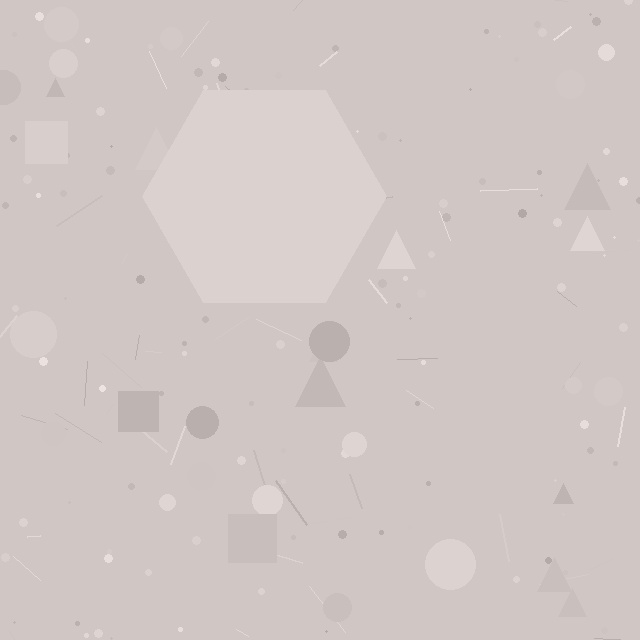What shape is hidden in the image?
A hexagon is hidden in the image.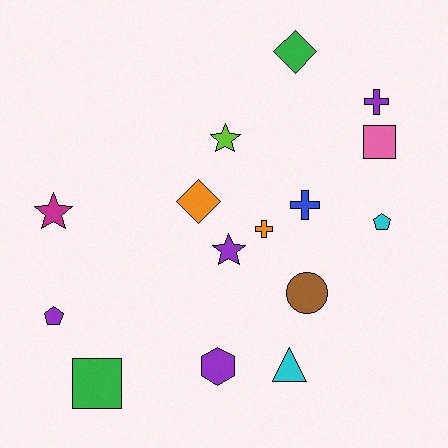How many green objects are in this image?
There are 2 green objects.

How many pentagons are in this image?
There are 2 pentagons.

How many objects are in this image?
There are 15 objects.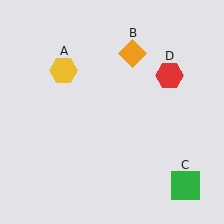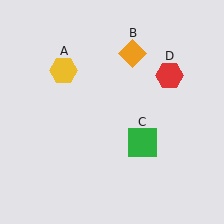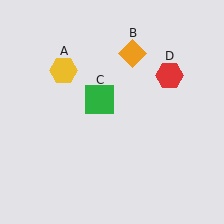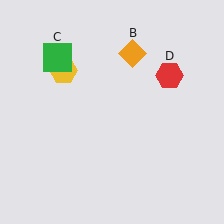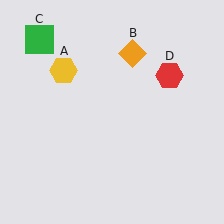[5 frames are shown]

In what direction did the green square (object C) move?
The green square (object C) moved up and to the left.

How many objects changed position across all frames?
1 object changed position: green square (object C).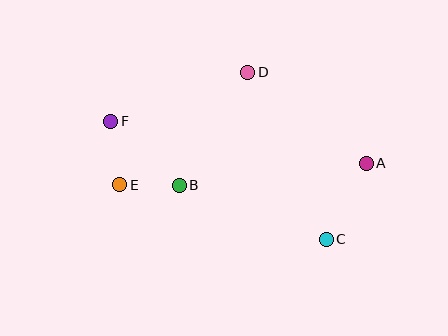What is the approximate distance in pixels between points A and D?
The distance between A and D is approximately 149 pixels.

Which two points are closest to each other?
Points B and E are closest to each other.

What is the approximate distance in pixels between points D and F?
The distance between D and F is approximately 146 pixels.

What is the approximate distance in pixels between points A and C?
The distance between A and C is approximately 86 pixels.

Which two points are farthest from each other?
Points A and F are farthest from each other.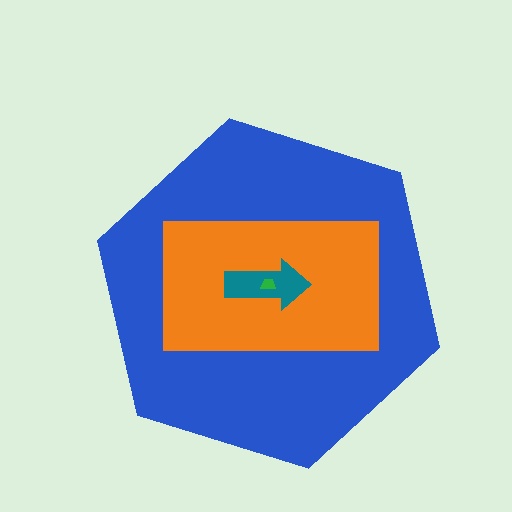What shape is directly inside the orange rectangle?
The teal arrow.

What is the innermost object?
The green trapezoid.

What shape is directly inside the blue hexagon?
The orange rectangle.